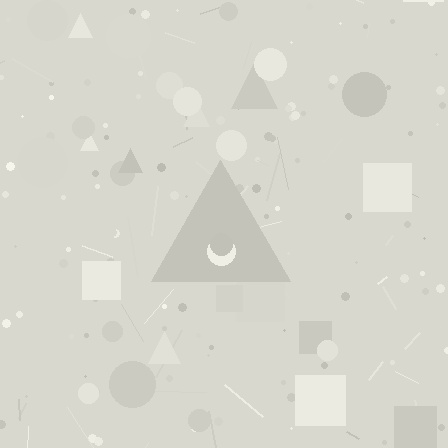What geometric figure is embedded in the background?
A triangle is embedded in the background.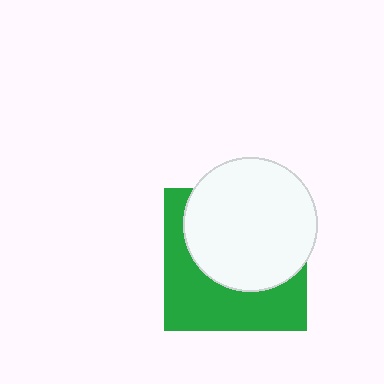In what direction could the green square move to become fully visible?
The green square could move down. That would shift it out from behind the white circle entirely.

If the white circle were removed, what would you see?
You would see the complete green square.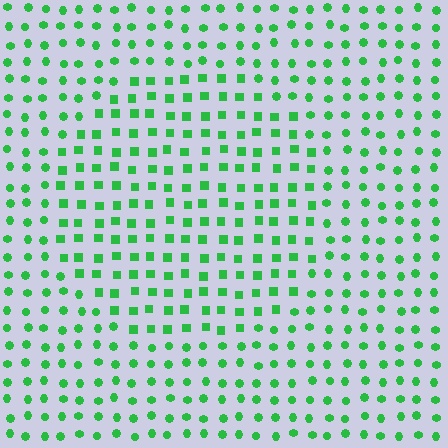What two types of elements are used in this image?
The image uses squares inside the circle region and circles outside it.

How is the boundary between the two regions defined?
The boundary is defined by a change in element shape: squares inside vs. circles outside. All elements share the same color and spacing.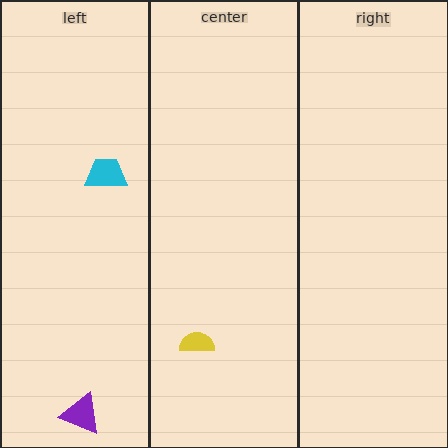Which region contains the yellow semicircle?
The center region.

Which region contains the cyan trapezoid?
The left region.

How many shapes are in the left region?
2.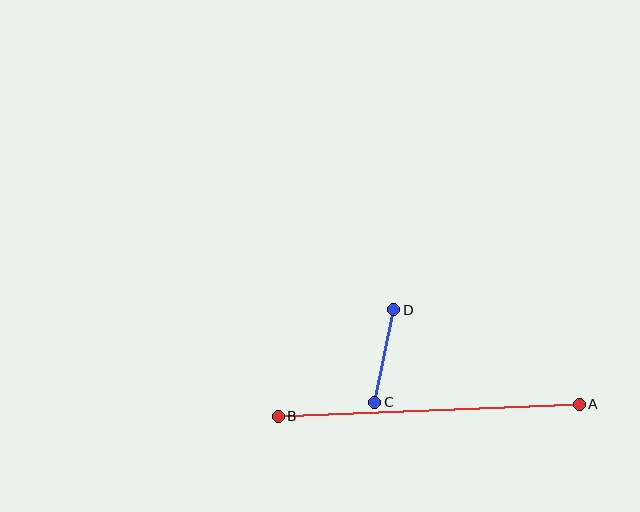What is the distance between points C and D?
The distance is approximately 95 pixels.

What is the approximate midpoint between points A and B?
The midpoint is at approximately (429, 410) pixels.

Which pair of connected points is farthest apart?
Points A and B are farthest apart.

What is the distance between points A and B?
The distance is approximately 302 pixels.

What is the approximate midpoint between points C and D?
The midpoint is at approximately (384, 356) pixels.